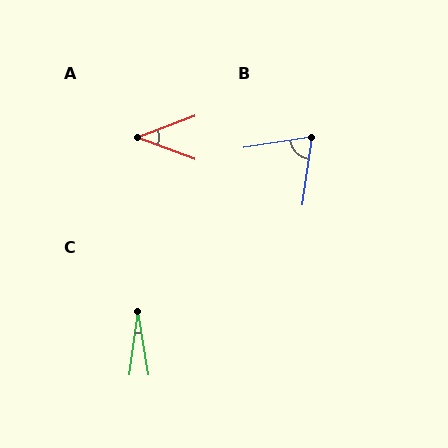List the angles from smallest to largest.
C (17°), A (41°), B (74°).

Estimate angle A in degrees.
Approximately 41 degrees.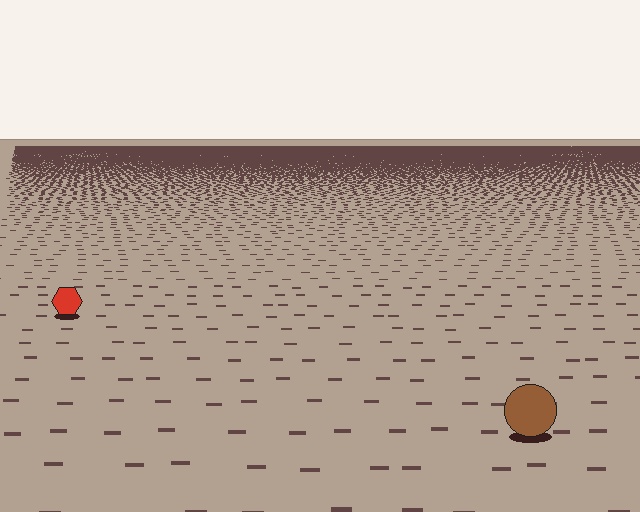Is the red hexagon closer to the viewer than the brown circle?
No. The brown circle is closer — you can tell from the texture gradient: the ground texture is coarser near it.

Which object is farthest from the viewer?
The red hexagon is farthest from the viewer. It appears smaller and the ground texture around it is denser.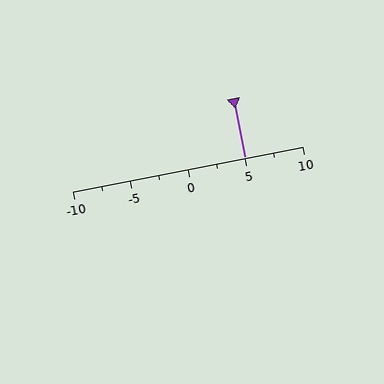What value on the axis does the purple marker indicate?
The marker indicates approximately 5.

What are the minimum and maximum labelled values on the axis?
The axis runs from -10 to 10.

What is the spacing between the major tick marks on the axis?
The major ticks are spaced 5 apart.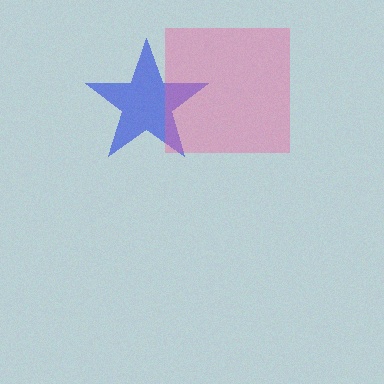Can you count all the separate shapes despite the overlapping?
Yes, there are 2 separate shapes.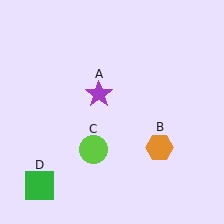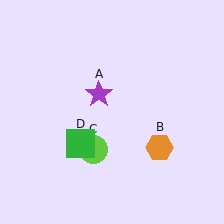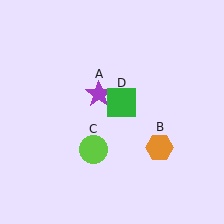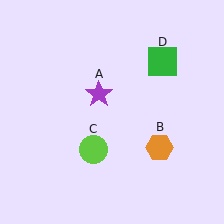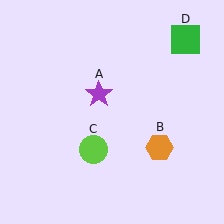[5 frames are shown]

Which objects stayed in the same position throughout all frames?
Purple star (object A) and orange hexagon (object B) and lime circle (object C) remained stationary.